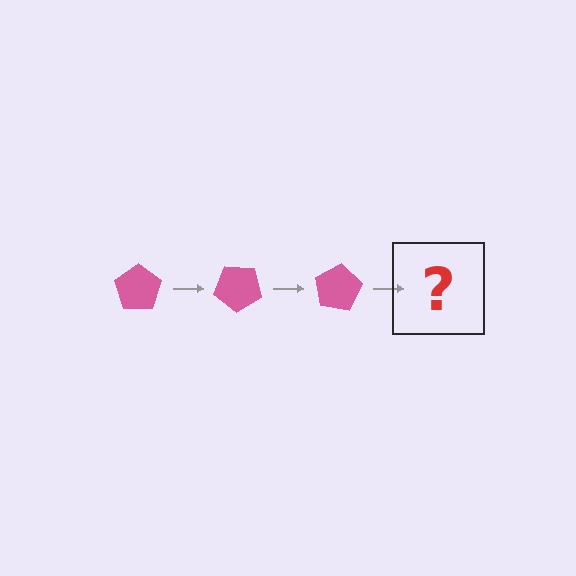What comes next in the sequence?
The next element should be a pink pentagon rotated 120 degrees.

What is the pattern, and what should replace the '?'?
The pattern is that the pentagon rotates 40 degrees each step. The '?' should be a pink pentagon rotated 120 degrees.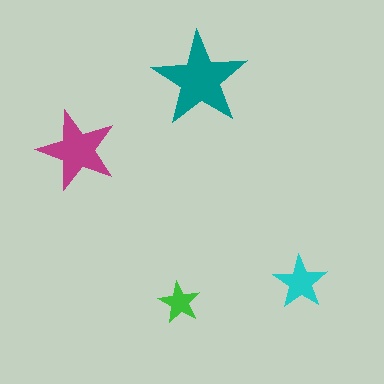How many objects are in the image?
There are 4 objects in the image.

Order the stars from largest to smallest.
the teal one, the magenta one, the cyan one, the green one.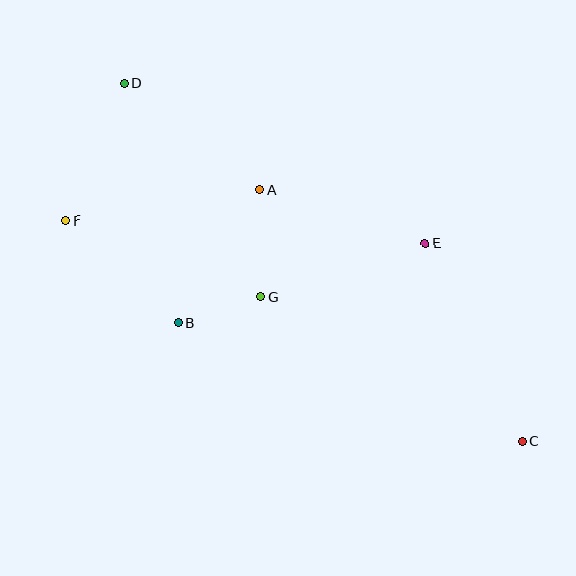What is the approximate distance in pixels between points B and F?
The distance between B and F is approximately 153 pixels.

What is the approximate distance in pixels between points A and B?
The distance between A and B is approximately 156 pixels.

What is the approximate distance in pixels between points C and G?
The distance between C and G is approximately 299 pixels.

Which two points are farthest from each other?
Points C and D are farthest from each other.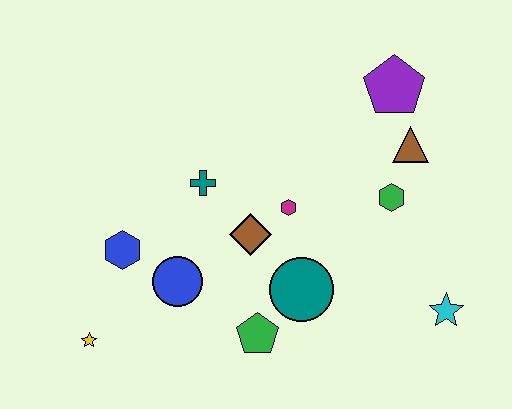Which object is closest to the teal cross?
The brown diamond is closest to the teal cross.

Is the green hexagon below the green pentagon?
No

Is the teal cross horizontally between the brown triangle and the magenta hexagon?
No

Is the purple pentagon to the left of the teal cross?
No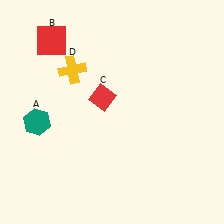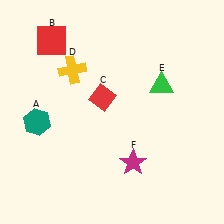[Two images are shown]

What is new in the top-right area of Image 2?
A green triangle (E) was added in the top-right area of Image 2.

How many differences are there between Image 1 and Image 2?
There are 2 differences between the two images.